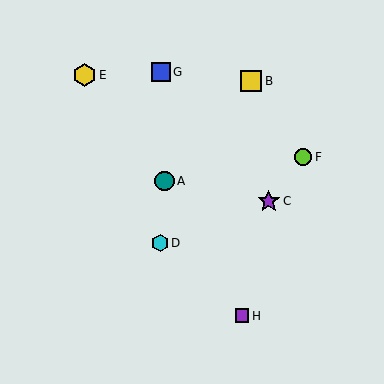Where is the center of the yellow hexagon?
The center of the yellow hexagon is at (84, 75).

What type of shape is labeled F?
Shape F is a lime circle.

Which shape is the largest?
The yellow hexagon (labeled E) is the largest.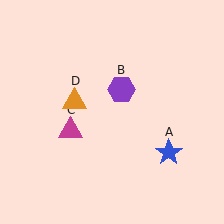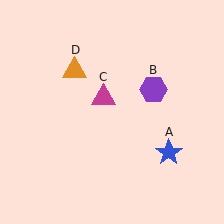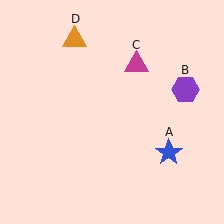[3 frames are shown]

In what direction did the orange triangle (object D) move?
The orange triangle (object D) moved up.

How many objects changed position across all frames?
3 objects changed position: purple hexagon (object B), magenta triangle (object C), orange triangle (object D).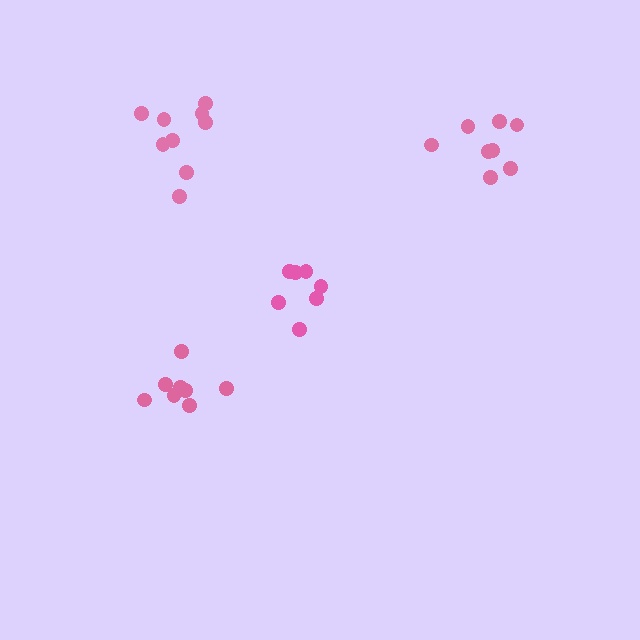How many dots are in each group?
Group 1: 7 dots, Group 2: 8 dots, Group 3: 8 dots, Group 4: 9 dots (32 total).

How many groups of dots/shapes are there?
There are 4 groups.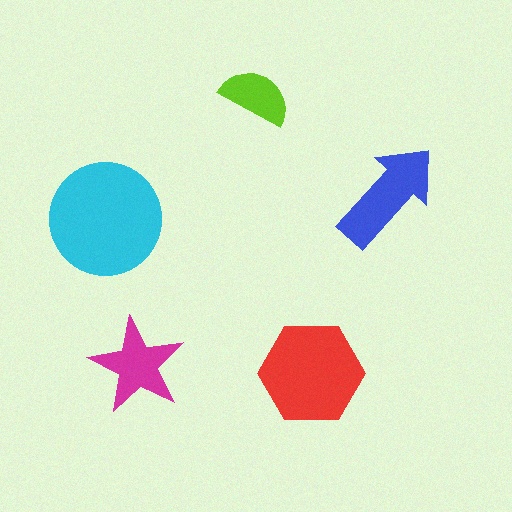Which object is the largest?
The cyan circle.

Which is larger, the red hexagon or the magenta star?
The red hexagon.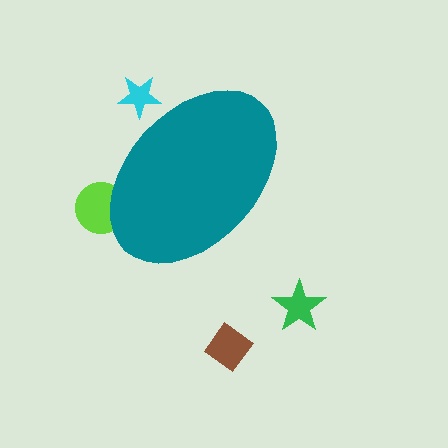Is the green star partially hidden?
No, the green star is fully visible.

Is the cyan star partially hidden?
Yes, the cyan star is partially hidden behind the teal ellipse.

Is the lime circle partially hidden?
Yes, the lime circle is partially hidden behind the teal ellipse.